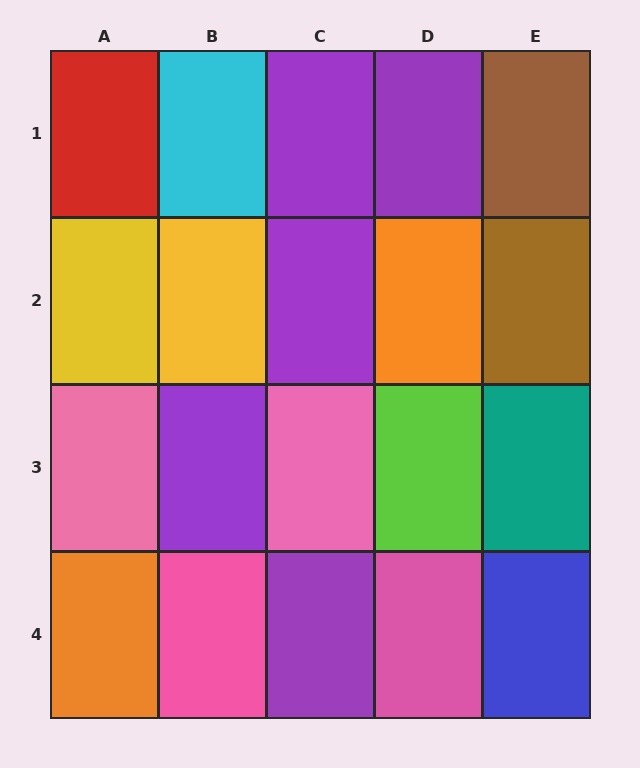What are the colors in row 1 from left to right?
Red, cyan, purple, purple, brown.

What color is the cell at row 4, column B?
Pink.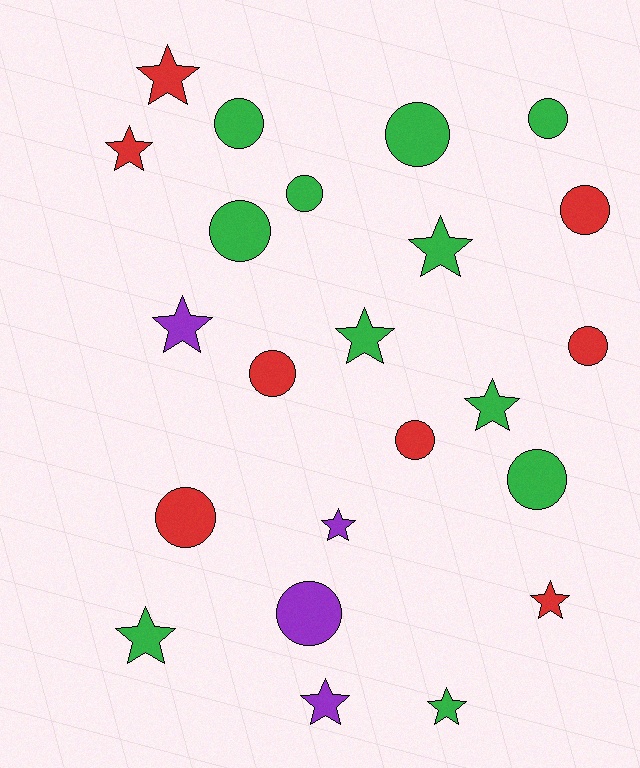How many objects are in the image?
There are 23 objects.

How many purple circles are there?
There is 1 purple circle.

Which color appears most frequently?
Green, with 11 objects.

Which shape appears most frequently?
Circle, with 12 objects.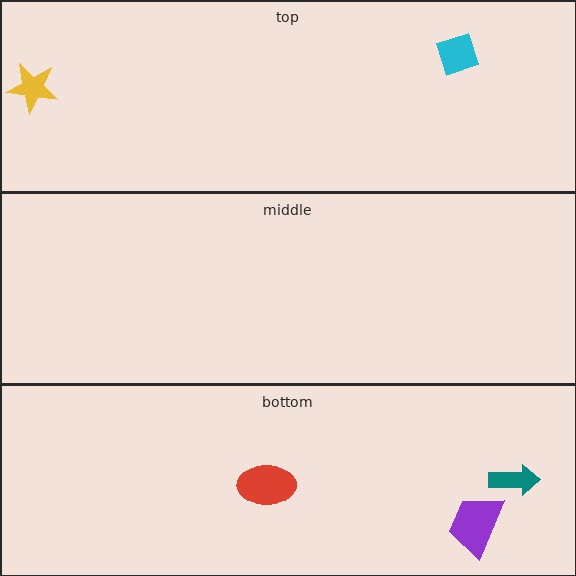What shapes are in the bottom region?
The purple trapezoid, the red ellipse, the teal arrow.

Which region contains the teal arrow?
The bottom region.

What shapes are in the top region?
The yellow star, the cyan diamond.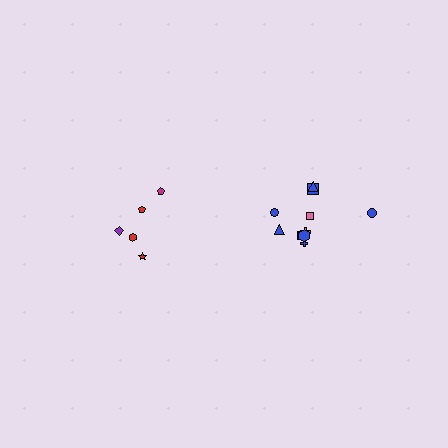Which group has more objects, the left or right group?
The right group.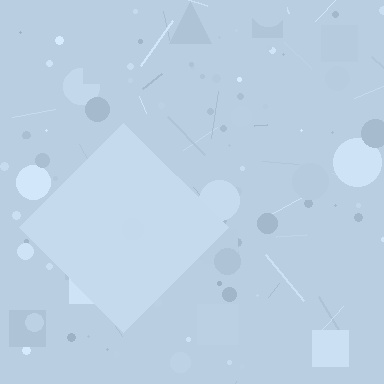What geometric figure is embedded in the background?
A diamond is embedded in the background.